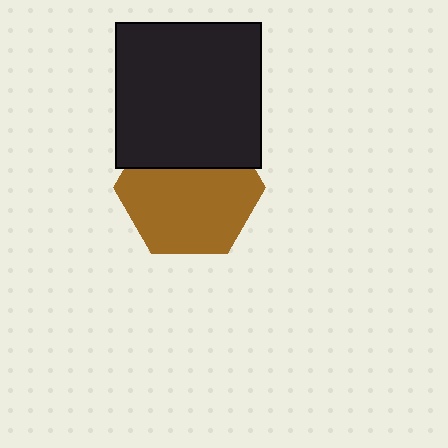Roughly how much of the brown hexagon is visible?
Most of it is visible (roughly 67%).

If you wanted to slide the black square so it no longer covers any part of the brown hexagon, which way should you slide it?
Slide it up — that is the most direct way to separate the two shapes.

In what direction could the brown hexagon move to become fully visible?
The brown hexagon could move down. That would shift it out from behind the black square entirely.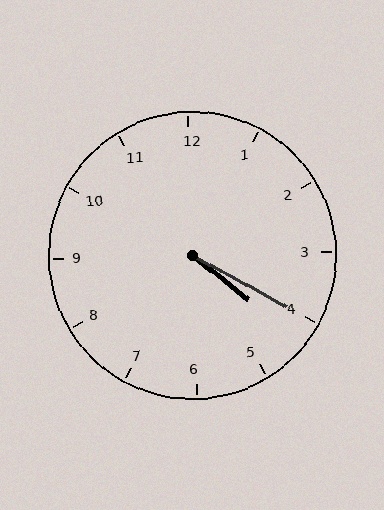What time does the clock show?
4:20.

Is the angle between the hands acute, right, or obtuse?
It is acute.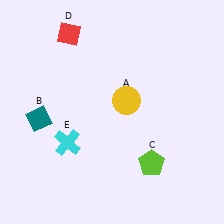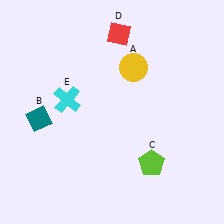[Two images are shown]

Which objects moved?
The objects that moved are: the yellow circle (A), the red diamond (D), the cyan cross (E).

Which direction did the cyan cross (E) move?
The cyan cross (E) moved up.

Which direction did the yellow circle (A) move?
The yellow circle (A) moved up.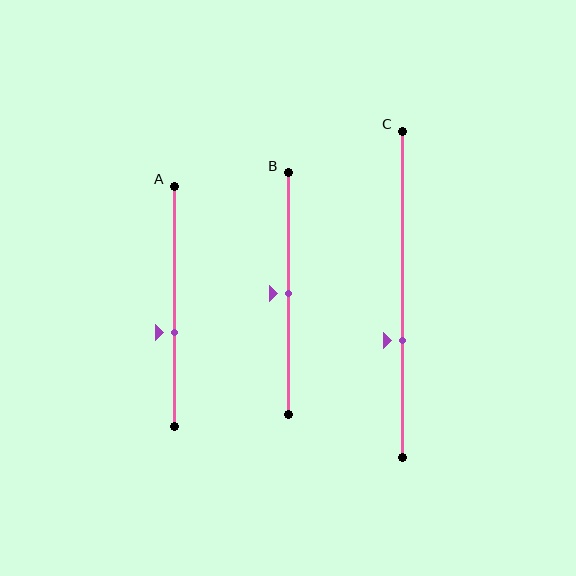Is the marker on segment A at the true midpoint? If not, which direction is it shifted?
No, the marker on segment A is shifted downward by about 11% of the segment length.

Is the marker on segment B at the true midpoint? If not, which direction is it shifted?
Yes, the marker on segment B is at the true midpoint.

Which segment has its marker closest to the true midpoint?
Segment B has its marker closest to the true midpoint.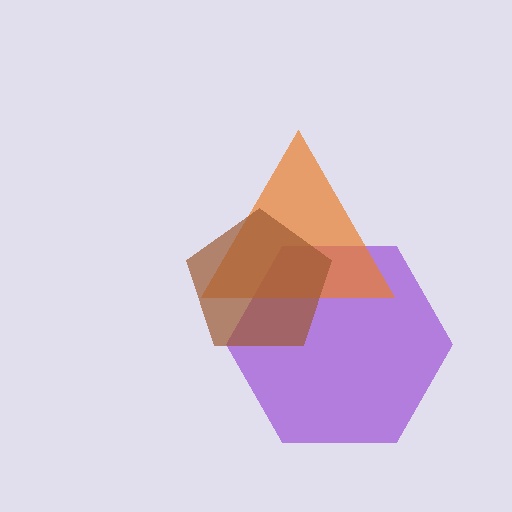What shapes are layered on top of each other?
The layered shapes are: a purple hexagon, an orange triangle, a brown pentagon.